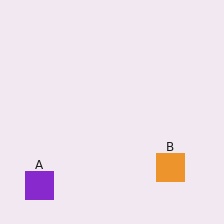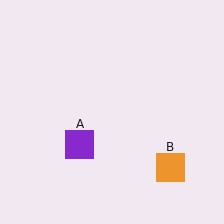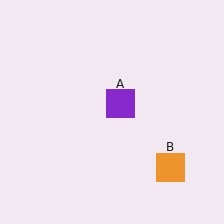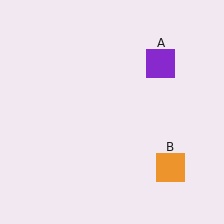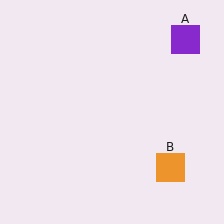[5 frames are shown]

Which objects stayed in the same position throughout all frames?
Orange square (object B) remained stationary.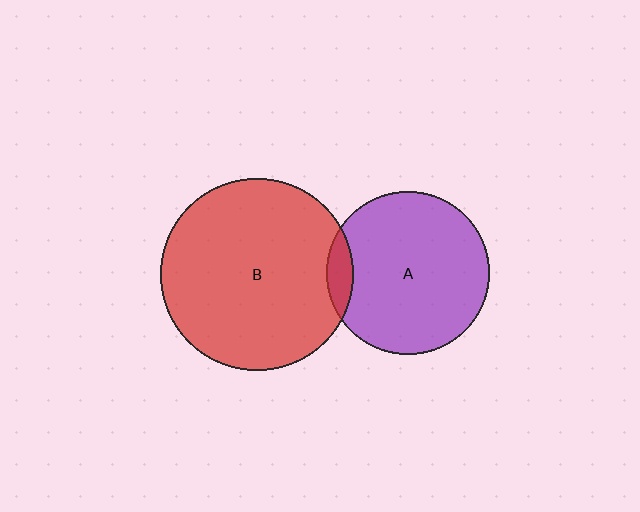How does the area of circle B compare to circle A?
Approximately 1.4 times.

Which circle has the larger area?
Circle B (red).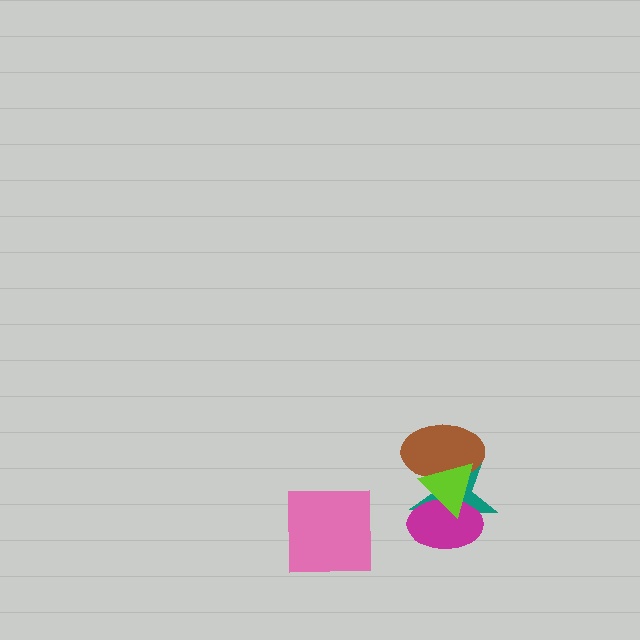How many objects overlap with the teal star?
3 objects overlap with the teal star.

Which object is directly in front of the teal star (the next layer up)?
The brown ellipse is directly in front of the teal star.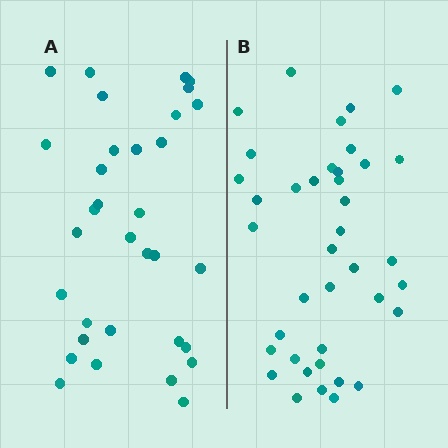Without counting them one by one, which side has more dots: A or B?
Region B (the right region) has more dots.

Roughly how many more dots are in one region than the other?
Region B has about 6 more dots than region A.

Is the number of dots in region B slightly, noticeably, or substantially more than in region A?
Region B has only slightly more — the two regions are fairly close. The ratio is roughly 1.2 to 1.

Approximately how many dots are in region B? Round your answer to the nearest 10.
About 40 dots. (The exact count is 39, which rounds to 40.)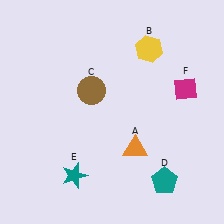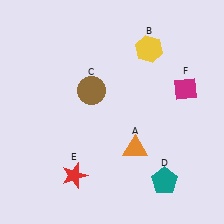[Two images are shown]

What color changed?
The star (E) changed from teal in Image 1 to red in Image 2.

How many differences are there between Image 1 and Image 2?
There is 1 difference between the two images.